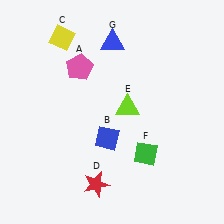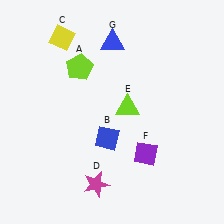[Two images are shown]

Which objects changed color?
A changed from pink to lime. D changed from red to magenta. F changed from green to purple.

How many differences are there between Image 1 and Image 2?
There are 3 differences between the two images.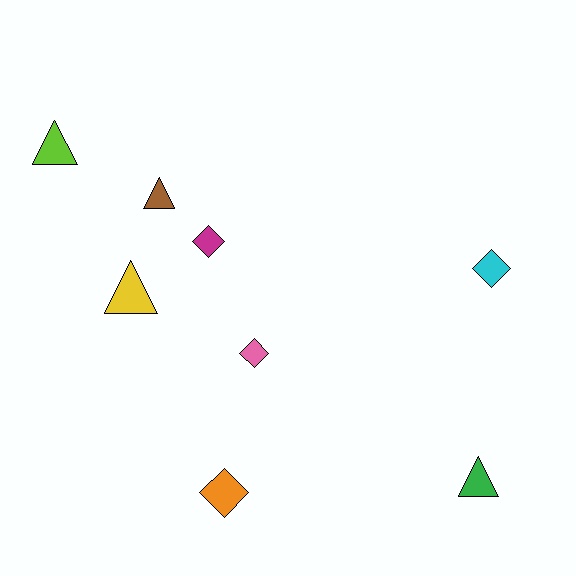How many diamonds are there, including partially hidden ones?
There are 4 diamonds.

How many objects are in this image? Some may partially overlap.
There are 8 objects.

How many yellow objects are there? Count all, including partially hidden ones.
There is 1 yellow object.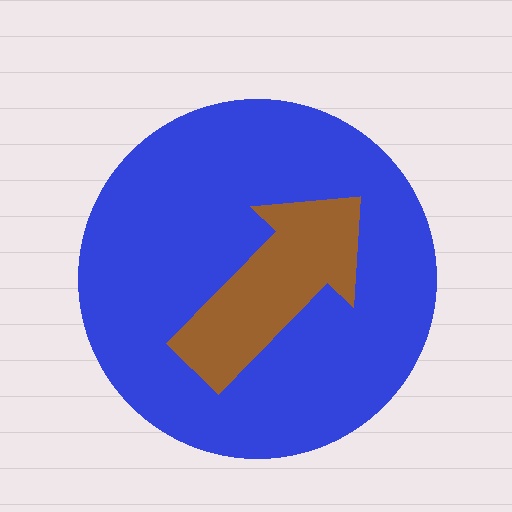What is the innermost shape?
The brown arrow.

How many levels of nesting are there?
2.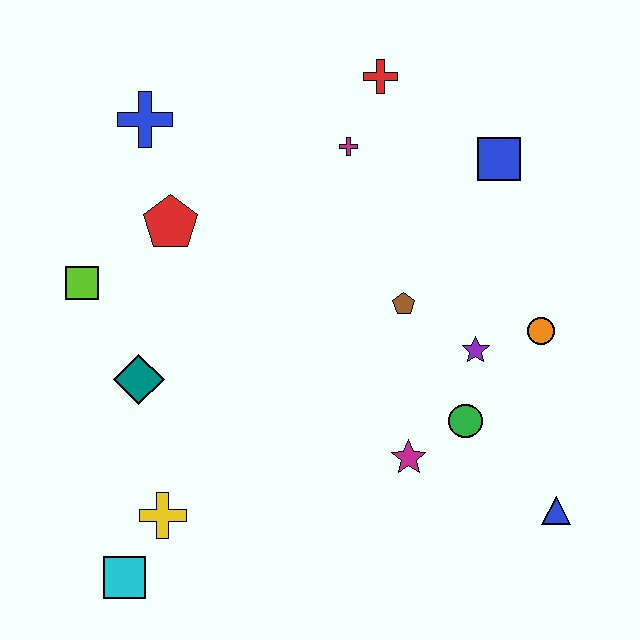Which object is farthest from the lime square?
The blue triangle is farthest from the lime square.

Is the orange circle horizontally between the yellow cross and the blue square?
No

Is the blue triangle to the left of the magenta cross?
No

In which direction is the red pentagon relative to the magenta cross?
The red pentagon is to the left of the magenta cross.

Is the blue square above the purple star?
Yes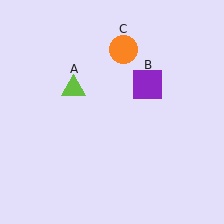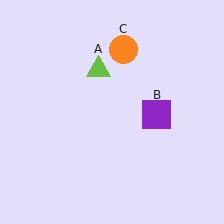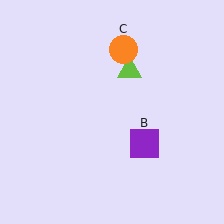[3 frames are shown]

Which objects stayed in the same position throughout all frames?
Orange circle (object C) remained stationary.